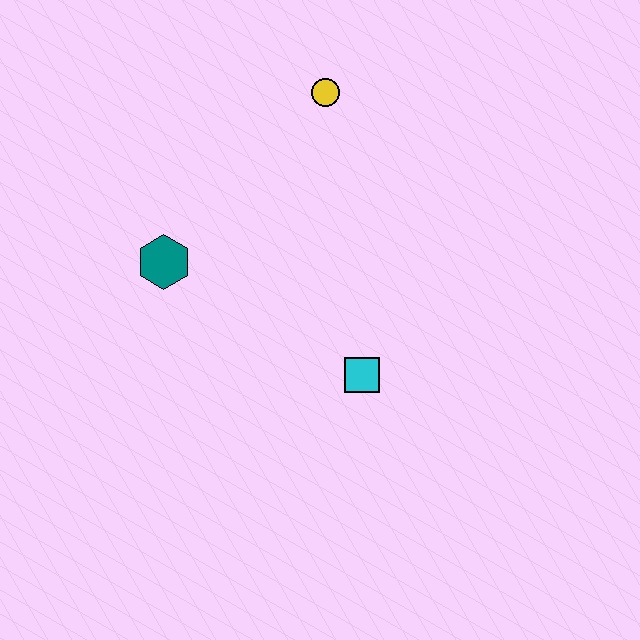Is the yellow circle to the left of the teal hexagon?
No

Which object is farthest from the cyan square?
The yellow circle is farthest from the cyan square.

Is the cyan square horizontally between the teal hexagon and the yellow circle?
No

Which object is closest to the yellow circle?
The teal hexagon is closest to the yellow circle.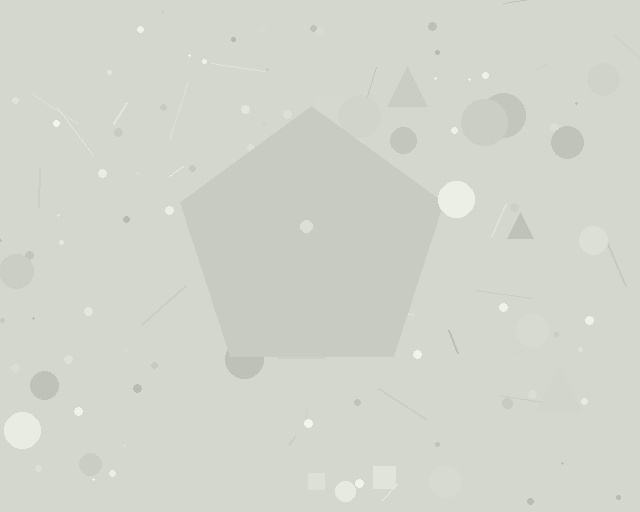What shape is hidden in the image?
A pentagon is hidden in the image.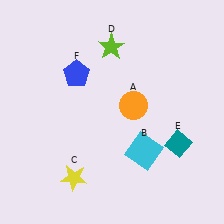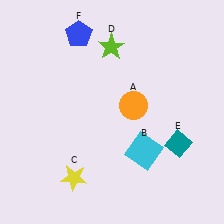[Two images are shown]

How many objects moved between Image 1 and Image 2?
1 object moved between the two images.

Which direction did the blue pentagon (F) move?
The blue pentagon (F) moved up.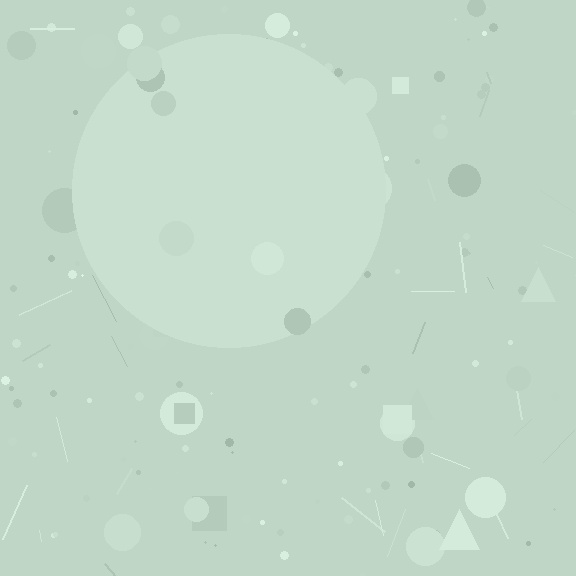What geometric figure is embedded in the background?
A circle is embedded in the background.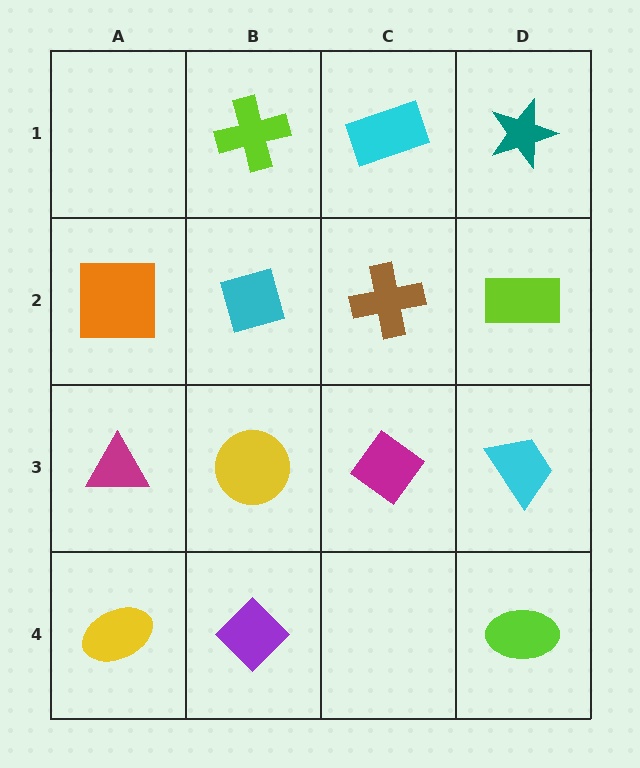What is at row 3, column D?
A cyan trapezoid.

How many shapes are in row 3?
4 shapes.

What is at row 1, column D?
A teal star.